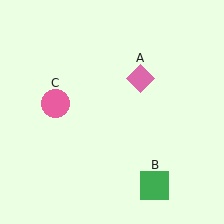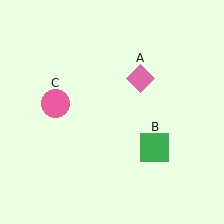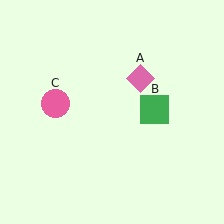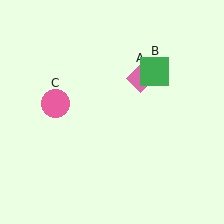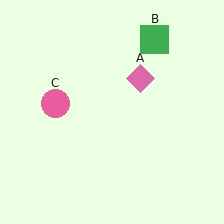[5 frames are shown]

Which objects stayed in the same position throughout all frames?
Pink diamond (object A) and pink circle (object C) remained stationary.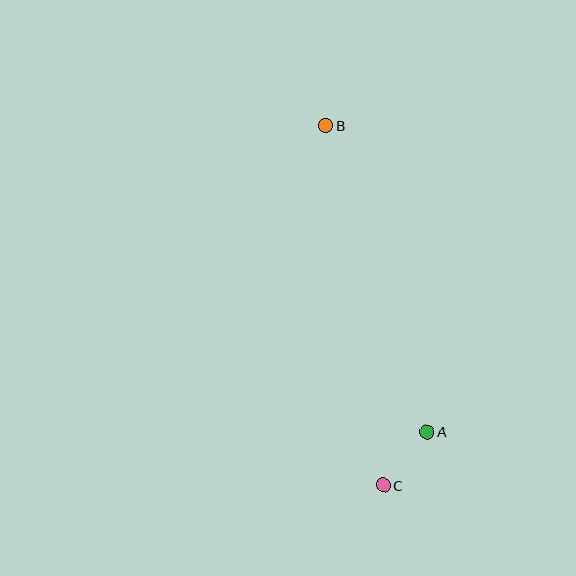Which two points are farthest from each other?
Points B and C are farthest from each other.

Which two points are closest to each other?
Points A and C are closest to each other.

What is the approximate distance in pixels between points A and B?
The distance between A and B is approximately 323 pixels.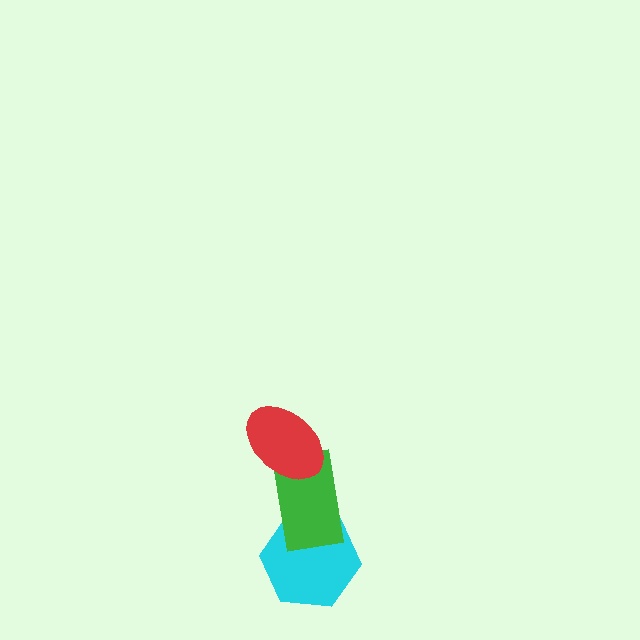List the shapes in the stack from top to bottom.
From top to bottom: the red ellipse, the green rectangle, the cyan hexagon.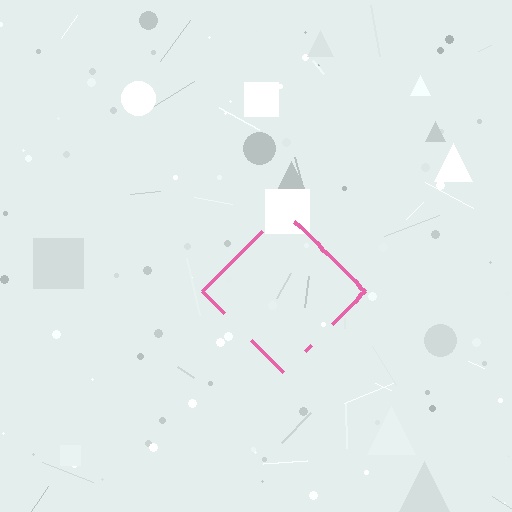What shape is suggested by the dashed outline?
The dashed outline suggests a diamond.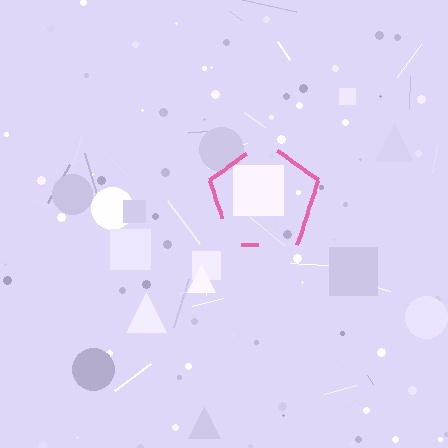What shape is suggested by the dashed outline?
The dashed outline suggests a pentagon.